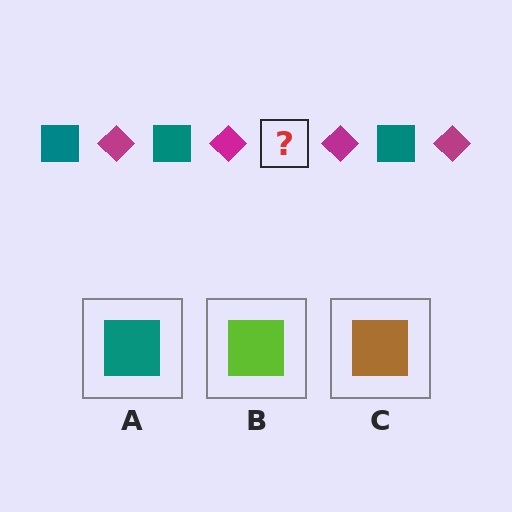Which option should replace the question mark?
Option A.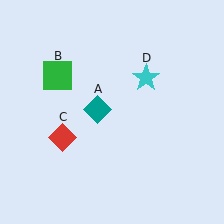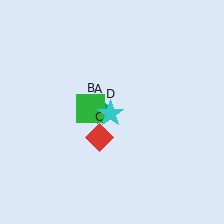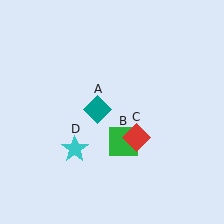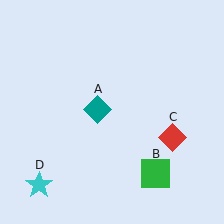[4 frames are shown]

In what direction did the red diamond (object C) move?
The red diamond (object C) moved right.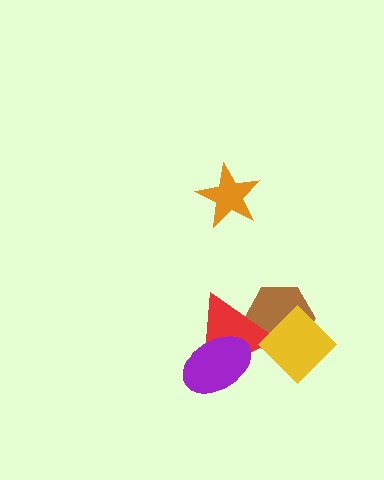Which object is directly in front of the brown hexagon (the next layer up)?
The red triangle is directly in front of the brown hexagon.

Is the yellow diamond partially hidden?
No, no other shape covers it.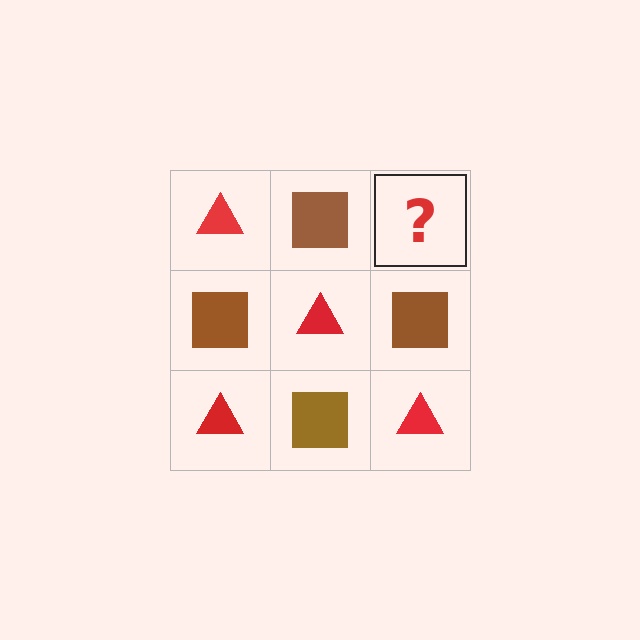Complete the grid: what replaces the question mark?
The question mark should be replaced with a red triangle.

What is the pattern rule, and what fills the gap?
The rule is that it alternates red triangle and brown square in a checkerboard pattern. The gap should be filled with a red triangle.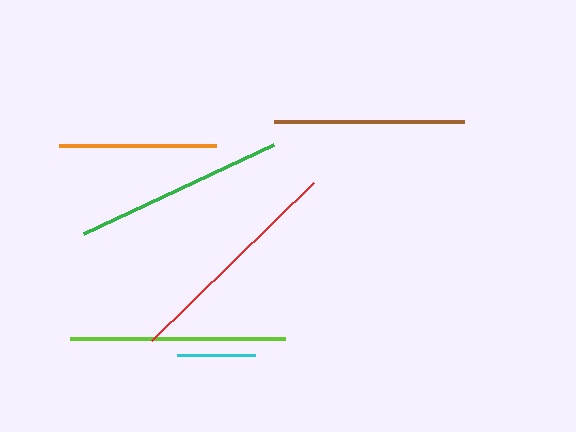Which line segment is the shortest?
The cyan line is the shortest at approximately 78 pixels.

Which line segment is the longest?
The red line is the longest at approximately 226 pixels.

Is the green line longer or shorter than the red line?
The red line is longer than the green line.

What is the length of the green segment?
The green segment is approximately 210 pixels long.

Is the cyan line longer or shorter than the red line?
The red line is longer than the cyan line.